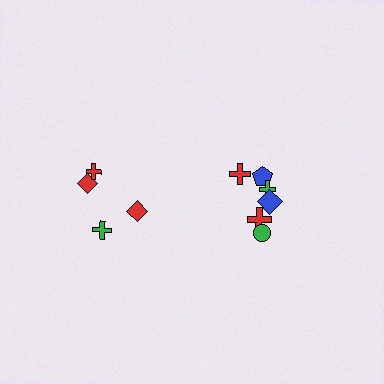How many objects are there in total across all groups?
There are 10 objects.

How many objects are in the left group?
There are 4 objects.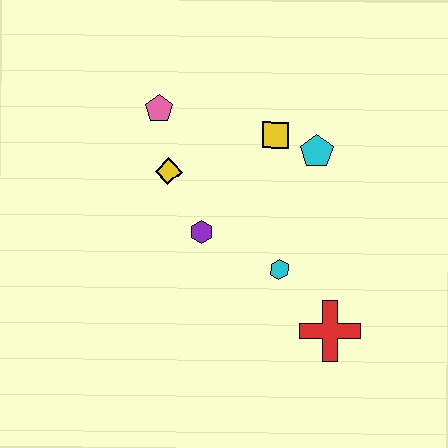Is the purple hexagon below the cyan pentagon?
Yes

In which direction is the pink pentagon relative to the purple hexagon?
The pink pentagon is above the purple hexagon.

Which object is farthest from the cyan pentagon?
The red cross is farthest from the cyan pentagon.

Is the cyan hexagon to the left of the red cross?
Yes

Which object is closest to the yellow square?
The cyan pentagon is closest to the yellow square.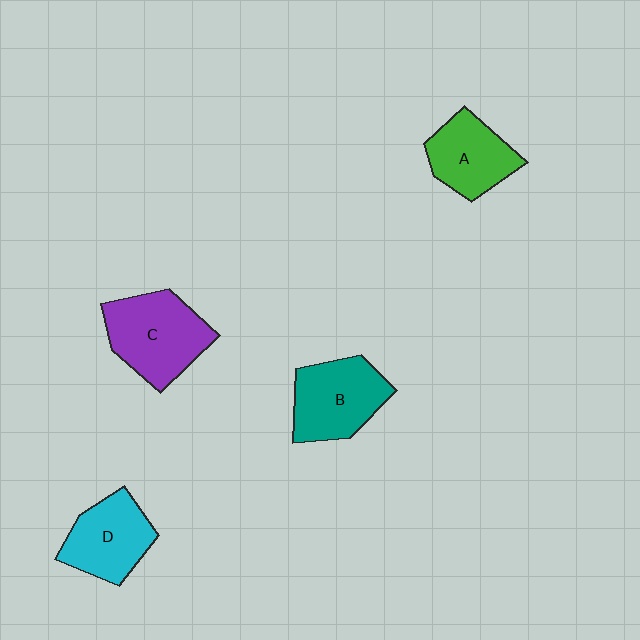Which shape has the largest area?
Shape C (purple).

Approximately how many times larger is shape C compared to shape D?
Approximately 1.2 times.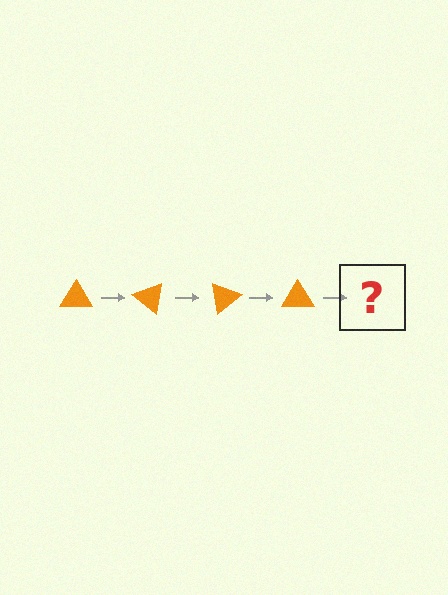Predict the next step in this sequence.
The next step is an orange triangle rotated 160 degrees.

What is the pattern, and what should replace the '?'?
The pattern is that the triangle rotates 40 degrees each step. The '?' should be an orange triangle rotated 160 degrees.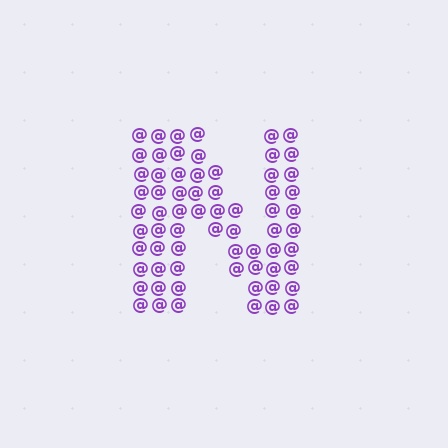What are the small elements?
The small elements are at signs.